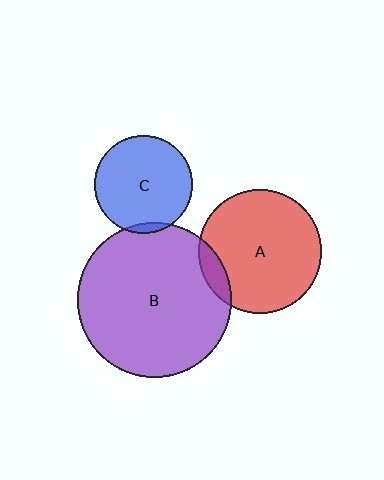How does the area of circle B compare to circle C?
Approximately 2.5 times.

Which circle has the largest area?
Circle B (purple).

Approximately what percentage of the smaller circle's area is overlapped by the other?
Approximately 5%.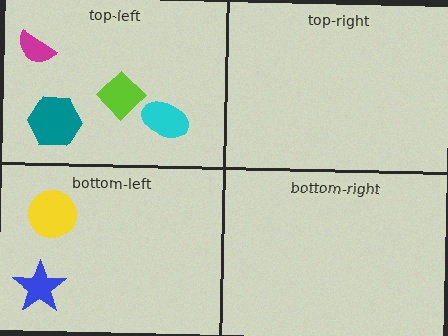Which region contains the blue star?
The bottom-left region.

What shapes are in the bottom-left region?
The yellow circle, the blue star.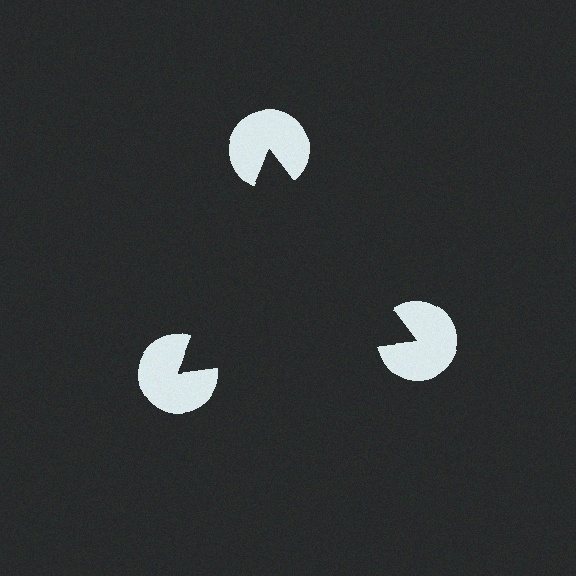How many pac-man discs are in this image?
There are 3 — one at each vertex of the illusory triangle.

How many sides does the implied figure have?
3 sides.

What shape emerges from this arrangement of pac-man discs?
An illusory triangle — its edges are inferred from the aligned wedge cuts in the pac-man discs, not physically drawn.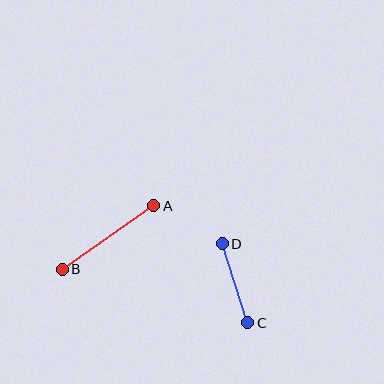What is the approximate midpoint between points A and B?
The midpoint is at approximately (108, 238) pixels.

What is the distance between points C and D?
The distance is approximately 83 pixels.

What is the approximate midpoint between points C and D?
The midpoint is at approximately (235, 283) pixels.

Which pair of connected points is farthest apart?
Points A and B are farthest apart.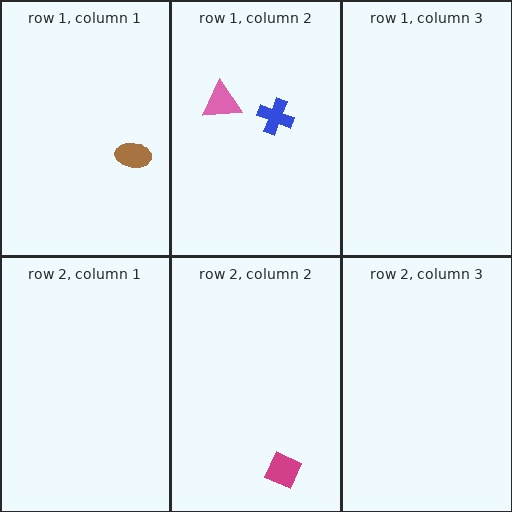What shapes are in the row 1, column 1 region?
The brown ellipse.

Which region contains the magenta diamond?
The row 2, column 2 region.